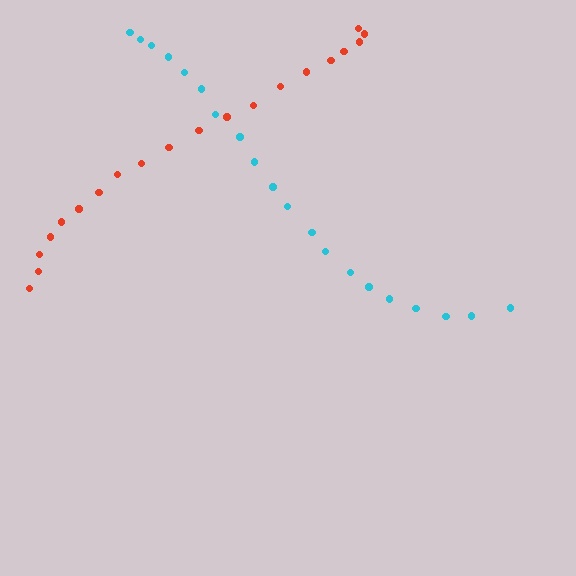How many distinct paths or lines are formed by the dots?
There are 2 distinct paths.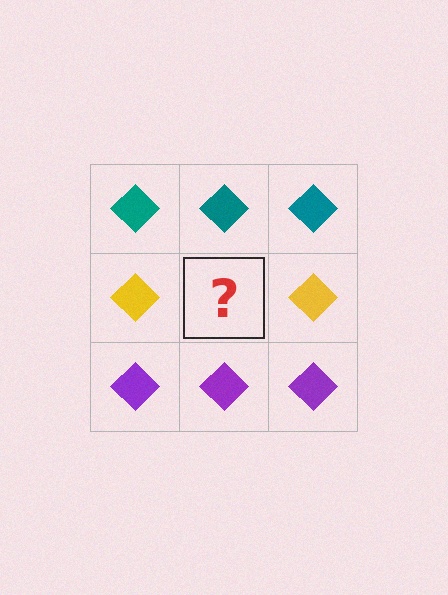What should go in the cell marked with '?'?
The missing cell should contain a yellow diamond.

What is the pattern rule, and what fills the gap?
The rule is that each row has a consistent color. The gap should be filled with a yellow diamond.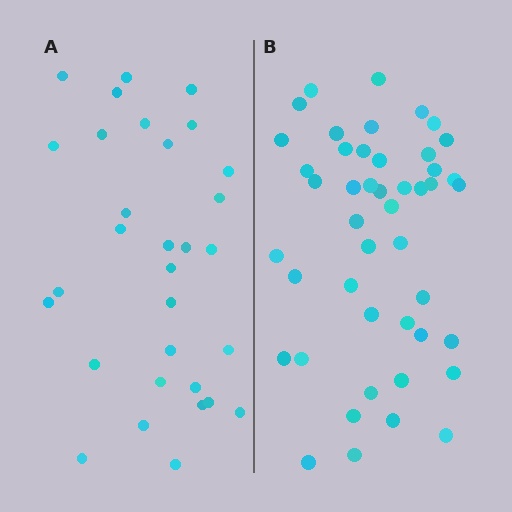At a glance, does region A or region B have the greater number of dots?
Region B (the right region) has more dots.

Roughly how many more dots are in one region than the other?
Region B has approximately 15 more dots than region A.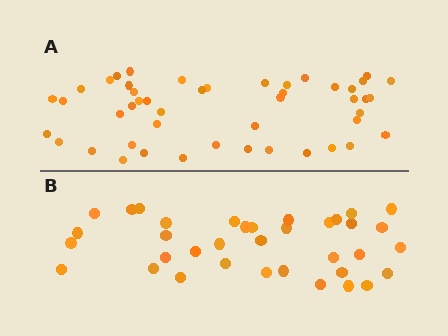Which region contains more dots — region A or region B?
Region A (the top region) has more dots.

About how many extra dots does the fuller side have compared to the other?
Region A has roughly 12 or so more dots than region B.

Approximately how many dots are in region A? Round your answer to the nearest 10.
About 50 dots. (The exact count is 47, which rounds to 50.)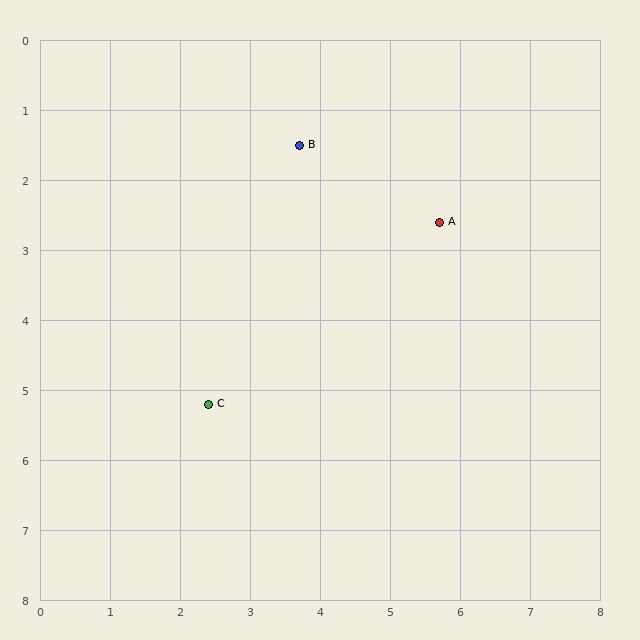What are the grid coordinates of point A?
Point A is at approximately (5.7, 2.6).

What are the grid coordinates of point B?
Point B is at approximately (3.7, 1.5).